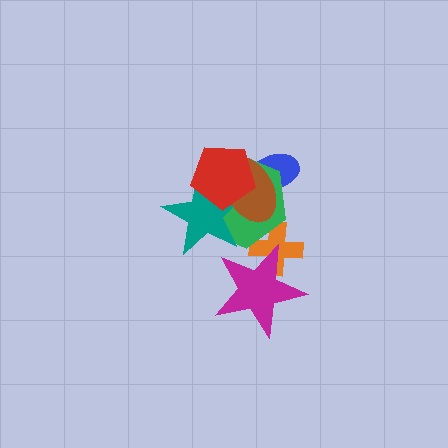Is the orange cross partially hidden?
Yes, it is partially covered by another shape.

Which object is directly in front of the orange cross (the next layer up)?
The green hexagon is directly in front of the orange cross.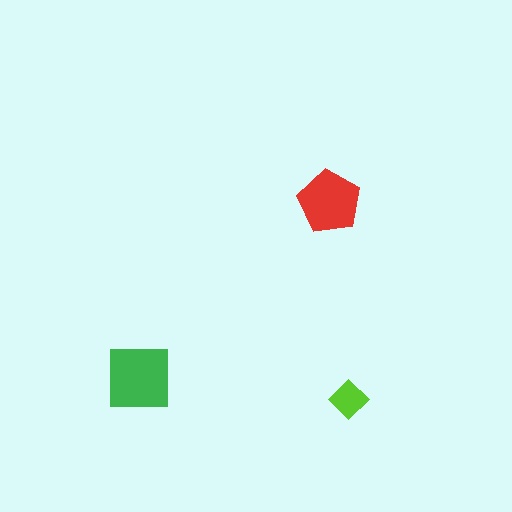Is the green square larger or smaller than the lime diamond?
Larger.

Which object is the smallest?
The lime diamond.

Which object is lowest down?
The lime diamond is bottommost.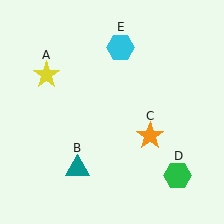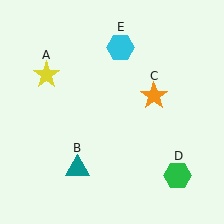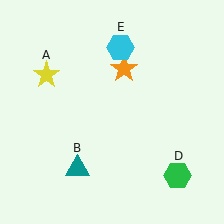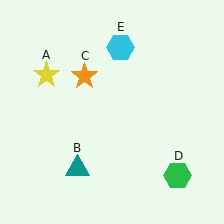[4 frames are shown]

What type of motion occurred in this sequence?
The orange star (object C) rotated counterclockwise around the center of the scene.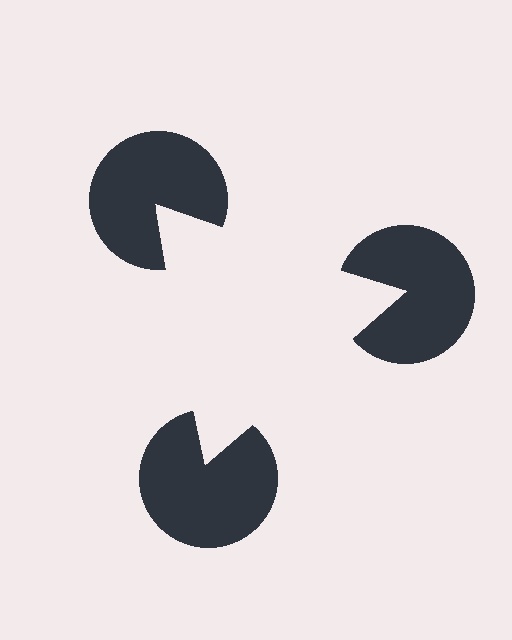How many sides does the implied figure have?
3 sides.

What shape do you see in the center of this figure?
An illusory triangle — its edges are inferred from the aligned wedge cuts in the pac-man discs, not physically drawn.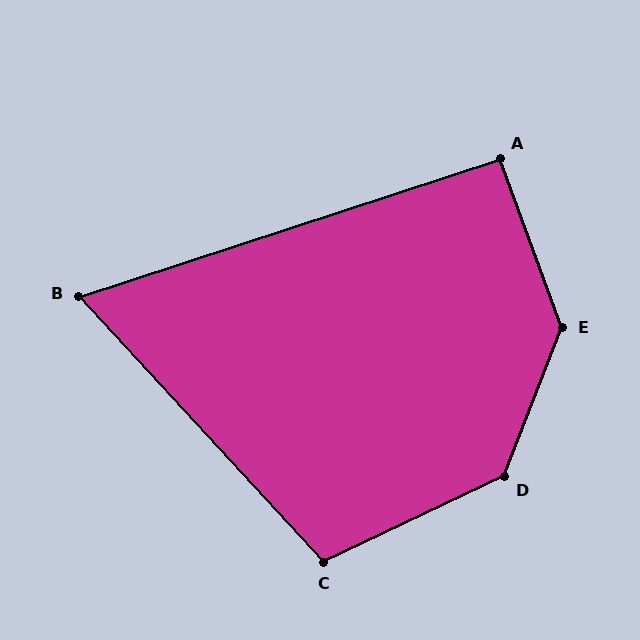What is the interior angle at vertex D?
Approximately 136 degrees (obtuse).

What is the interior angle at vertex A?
Approximately 92 degrees (approximately right).